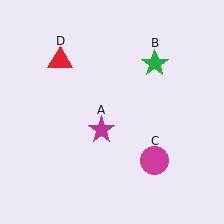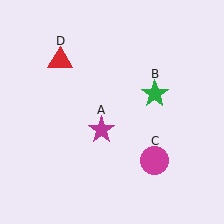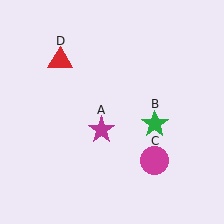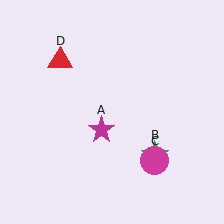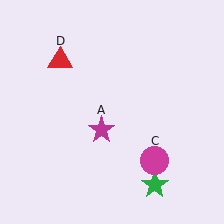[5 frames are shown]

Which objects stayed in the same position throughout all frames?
Magenta star (object A) and magenta circle (object C) and red triangle (object D) remained stationary.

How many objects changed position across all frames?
1 object changed position: green star (object B).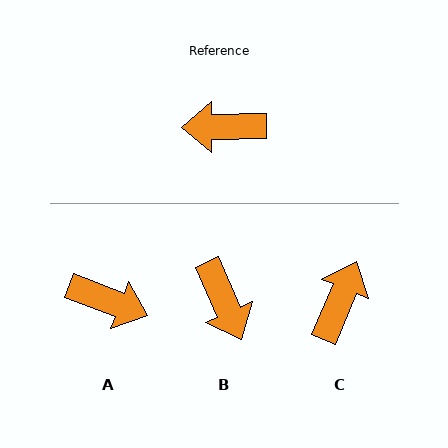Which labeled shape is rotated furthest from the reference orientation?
A, about 158 degrees away.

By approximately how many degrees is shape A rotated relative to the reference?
Approximately 158 degrees counter-clockwise.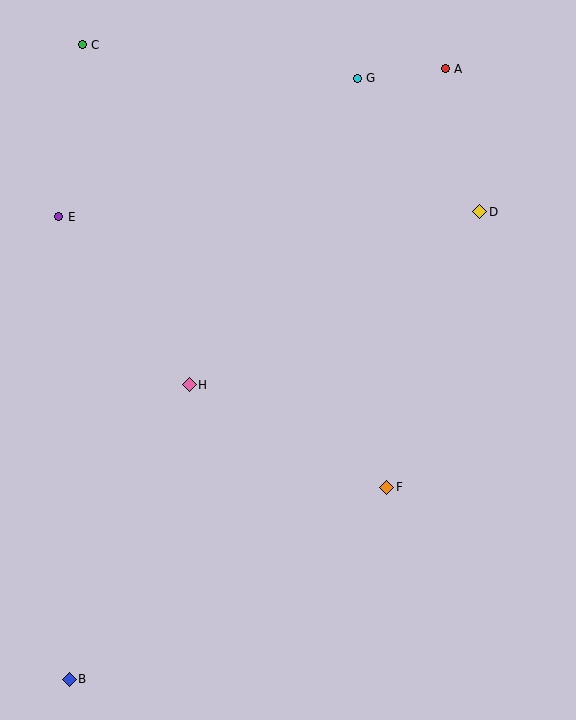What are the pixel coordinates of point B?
Point B is at (69, 679).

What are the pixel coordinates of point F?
Point F is at (387, 487).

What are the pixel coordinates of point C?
Point C is at (82, 45).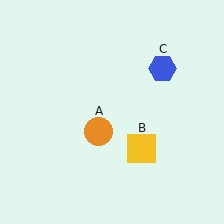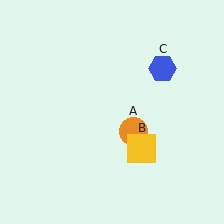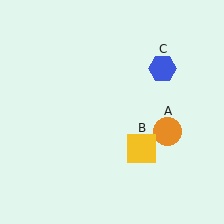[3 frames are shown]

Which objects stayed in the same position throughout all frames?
Yellow square (object B) and blue hexagon (object C) remained stationary.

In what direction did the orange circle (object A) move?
The orange circle (object A) moved right.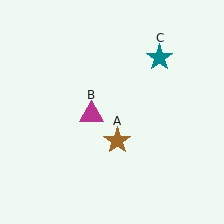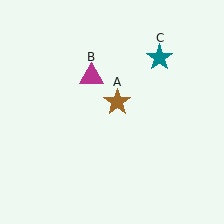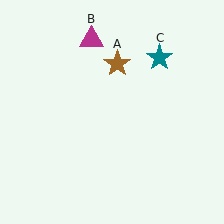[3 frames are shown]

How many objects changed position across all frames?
2 objects changed position: brown star (object A), magenta triangle (object B).